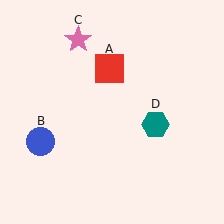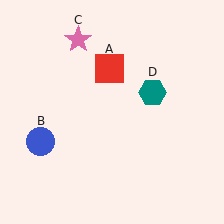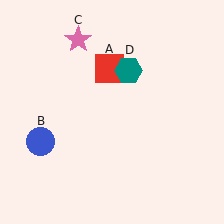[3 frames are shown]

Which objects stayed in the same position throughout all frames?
Red square (object A) and blue circle (object B) and pink star (object C) remained stationary.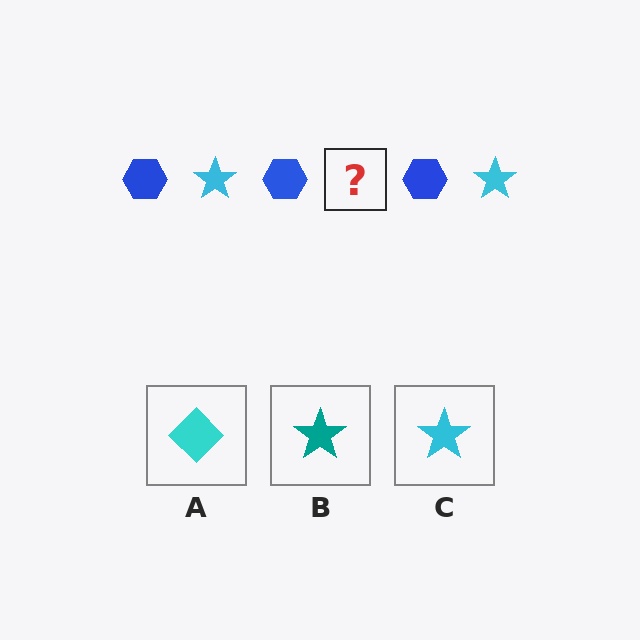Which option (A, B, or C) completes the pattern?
C.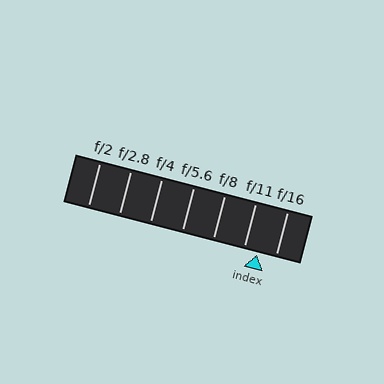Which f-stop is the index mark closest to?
The index mark is closest to f/11.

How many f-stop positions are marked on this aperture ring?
There are 7 f-stop positions marked.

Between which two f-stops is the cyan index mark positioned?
The index mark is between f/11 and f/16.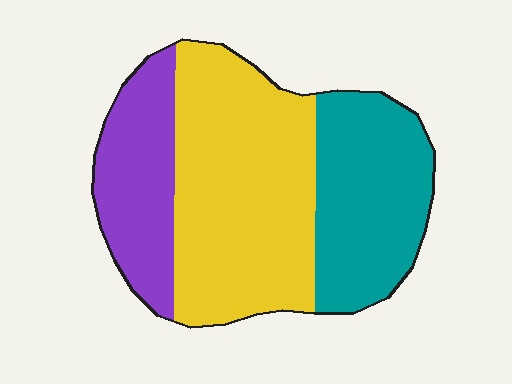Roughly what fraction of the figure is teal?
Teal covers 30% of the figure.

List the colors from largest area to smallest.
From largest to smallest: yellow, teal, purple.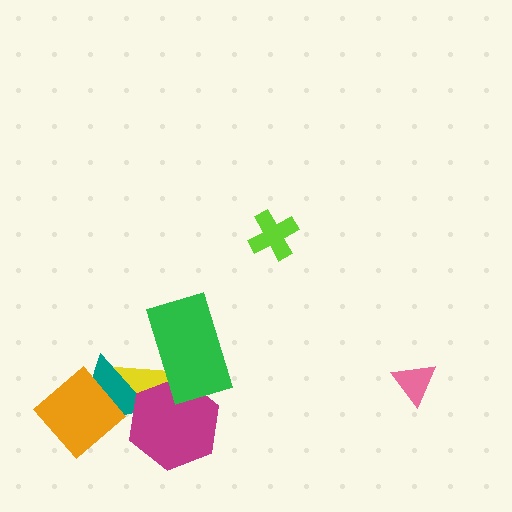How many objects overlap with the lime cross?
0 objects overlap with the lime cross.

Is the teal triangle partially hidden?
Yes, it is partially covered by another shape.